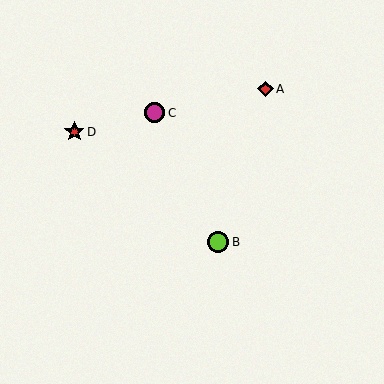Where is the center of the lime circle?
The center of the lime circle is at (218, 242).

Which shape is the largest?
The lime circle (labeled B) is the largest.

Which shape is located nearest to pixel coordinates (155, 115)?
The magenta circle (labeled C) at (155, 113) is nearest to that location.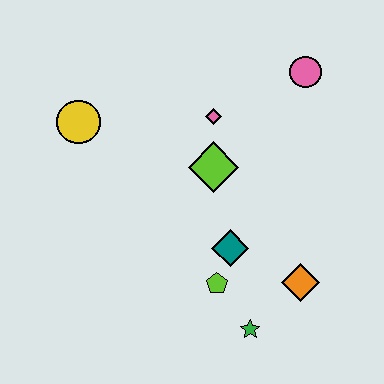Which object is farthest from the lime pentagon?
The pink circle is farthest from the lime pentagon.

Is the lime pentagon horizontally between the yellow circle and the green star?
Yes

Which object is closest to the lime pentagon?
The teal diamond is closest to the lime pentagon.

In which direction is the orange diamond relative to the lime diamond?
The orange diamond is below the lime diamond.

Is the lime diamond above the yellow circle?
No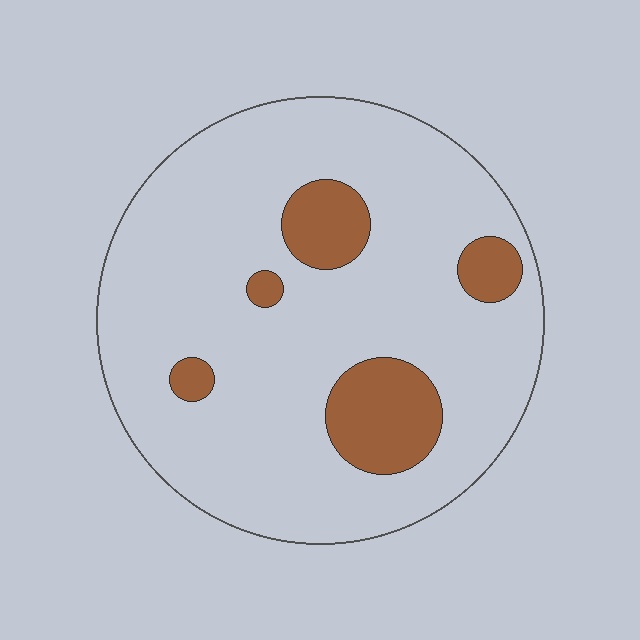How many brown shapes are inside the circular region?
5.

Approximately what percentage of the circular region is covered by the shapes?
Approximately 15%.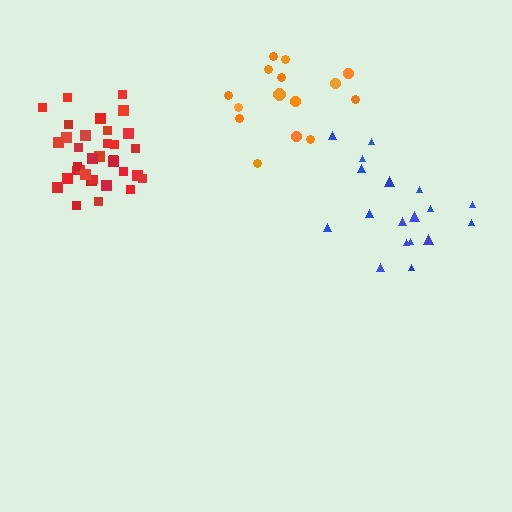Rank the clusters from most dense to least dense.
red, orange, blue.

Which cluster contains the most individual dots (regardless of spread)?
Red (34).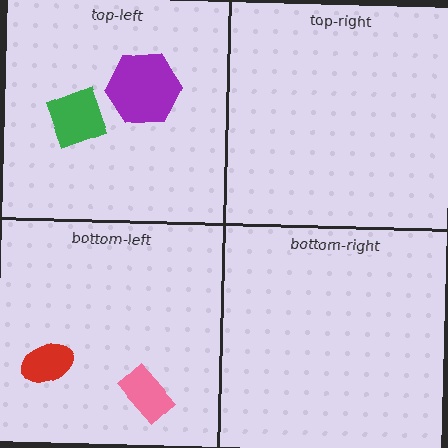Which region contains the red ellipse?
The bottom-left region.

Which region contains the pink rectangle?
The bottom-left region.